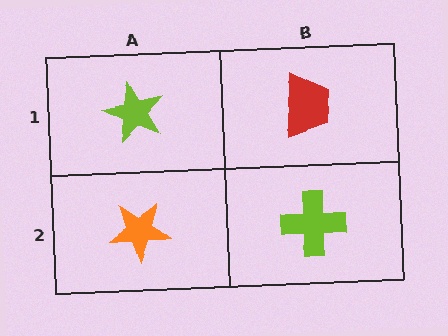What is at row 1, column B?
A red trapezoid.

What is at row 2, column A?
An orange star.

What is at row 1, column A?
A lime star.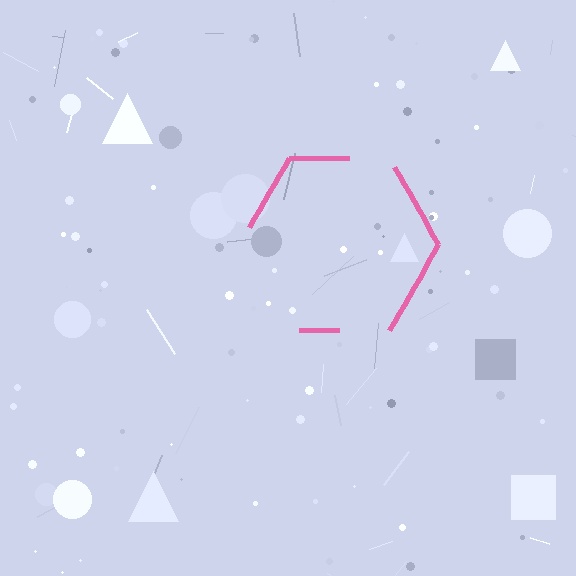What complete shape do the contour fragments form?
The contour fragments form a hexagon.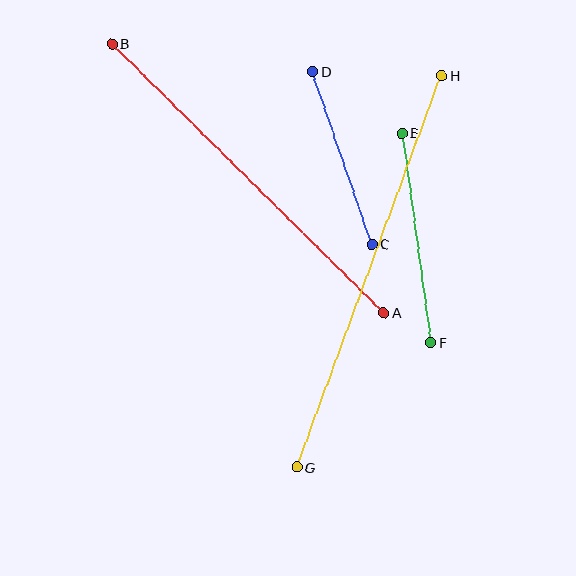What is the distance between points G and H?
The distance is approximately 417 pixels.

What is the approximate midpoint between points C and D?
The midpoint is at approximately (342, 158) pixels.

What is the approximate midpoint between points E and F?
The midpoint is at approximately (416, 238) pixels.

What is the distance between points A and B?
The distance is approximately 382 pixels.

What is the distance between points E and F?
The distance is approximately 211 pixels.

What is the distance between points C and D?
The distance is approximately 183 pixels.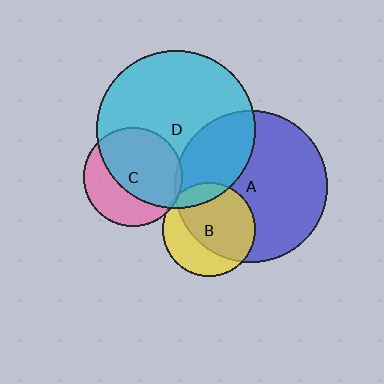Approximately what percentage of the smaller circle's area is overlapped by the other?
Approximately 5%.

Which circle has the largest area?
Circle D (cyan).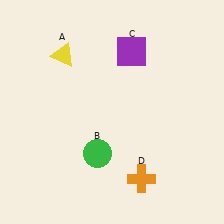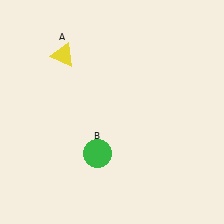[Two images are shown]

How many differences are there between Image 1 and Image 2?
There are 2 differences between the two images.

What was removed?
The purple square (C), the orange cross (D) were removed in Image 2.